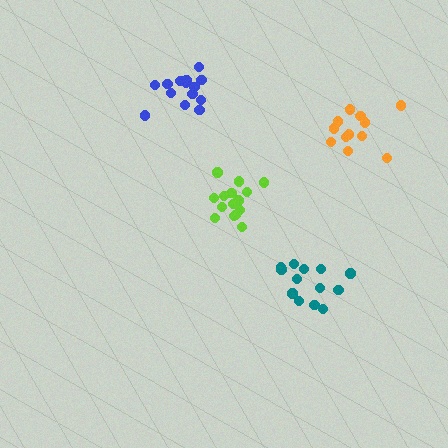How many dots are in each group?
Group 1: 14 dots, Group 2: 13 dots, Group 3: 16 dots, Group 4: 12 dots (55 total).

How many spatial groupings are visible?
There are 4 spatial groupings.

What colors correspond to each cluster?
The clusters are colored: blue, teal, lime, orange.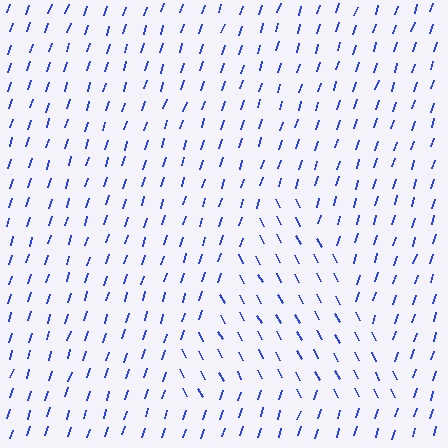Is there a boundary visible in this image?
Yes, there is a texture boundary formed by a change in line orientation.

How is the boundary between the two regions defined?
The boundary is defined purely by a change in line orientation (approximately 45 degrees difference). All lines are the same color and thickness.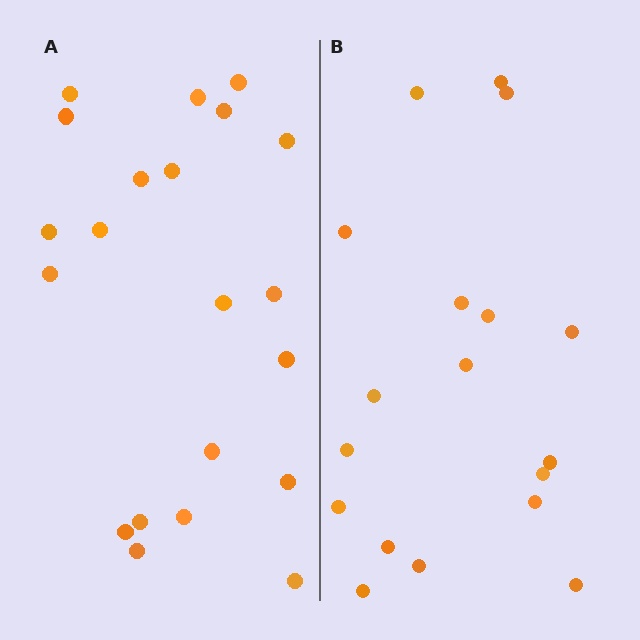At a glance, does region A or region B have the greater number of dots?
Region A (the left region) has more dots.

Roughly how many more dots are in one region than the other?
Region A has just a few more — roughly 2 or 3 more dots than region B.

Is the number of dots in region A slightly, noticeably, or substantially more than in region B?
Region A has only slightly more — the two regions are fairly close. The ratio is roughly 1.2 to 1.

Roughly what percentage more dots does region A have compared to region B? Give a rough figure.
About 15% more.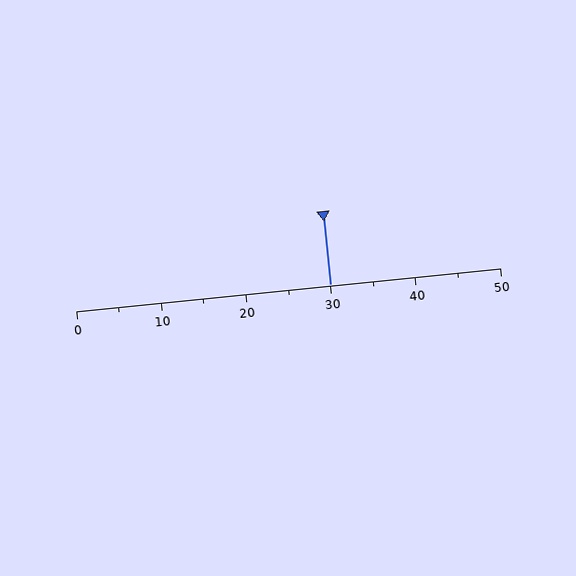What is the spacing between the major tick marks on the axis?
The major ticks are spaced 10 apart.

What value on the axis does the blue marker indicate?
The marker indicates approximately 30.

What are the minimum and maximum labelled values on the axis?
The axis runs from 0 to 50.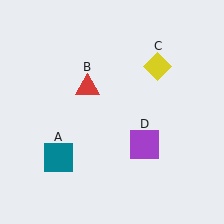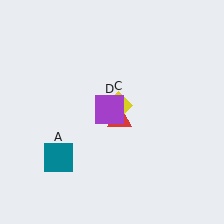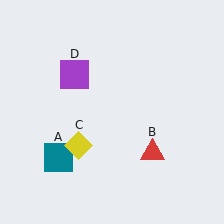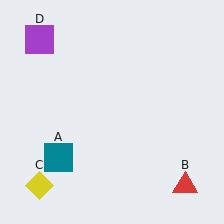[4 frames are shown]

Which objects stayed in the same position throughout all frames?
Teal square (object A) remained stationary.